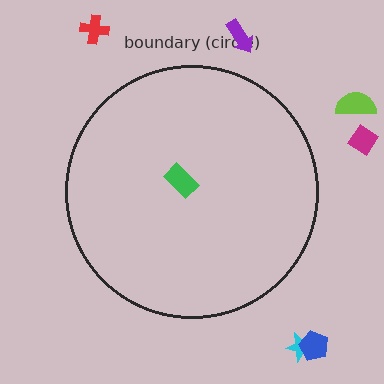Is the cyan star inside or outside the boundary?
Outside.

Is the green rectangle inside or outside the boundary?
Inside.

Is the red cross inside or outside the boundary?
Outside.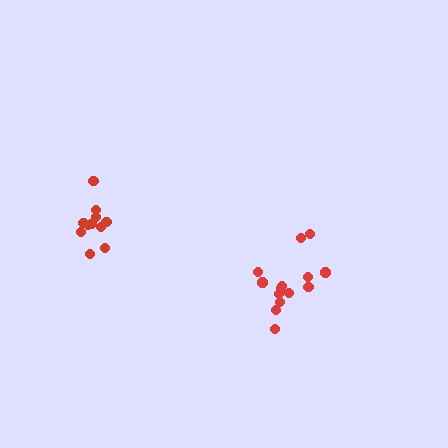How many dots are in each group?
Group 1: 14 dots, Group 2: 11 dots (25 total).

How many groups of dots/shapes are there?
There are 2 groups.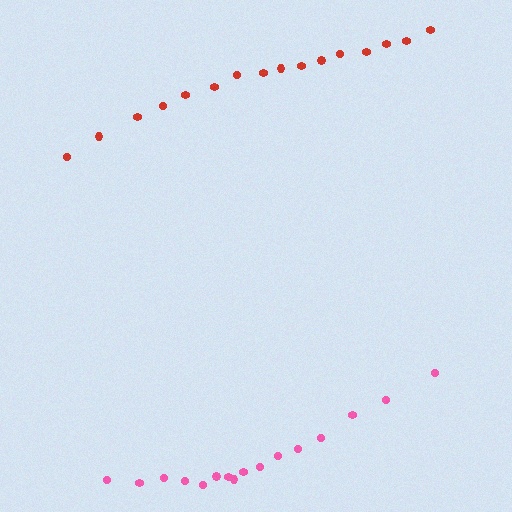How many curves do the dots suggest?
There are 2 distinct paths.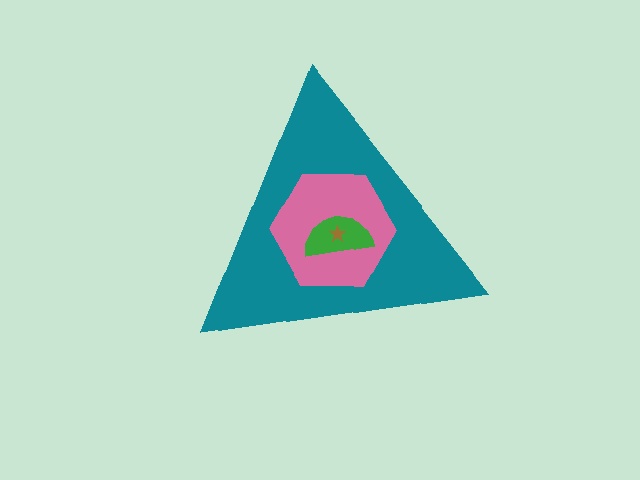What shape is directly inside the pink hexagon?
The green semicircle.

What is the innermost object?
The brown star.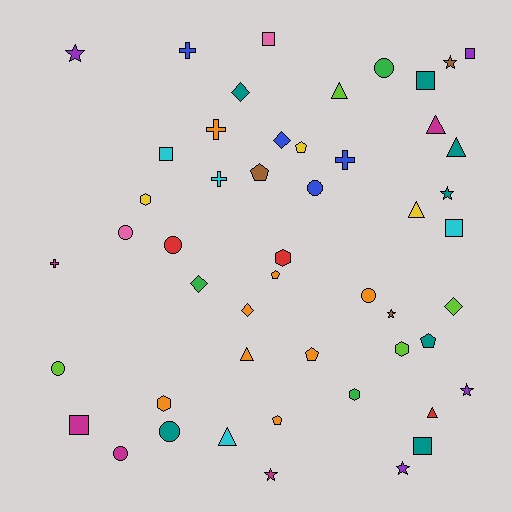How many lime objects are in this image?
There are 4 lime objects.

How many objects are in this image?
There are 50 objects.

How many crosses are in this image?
There are 5 crosses.